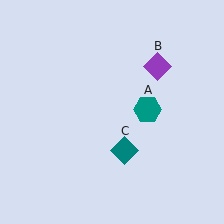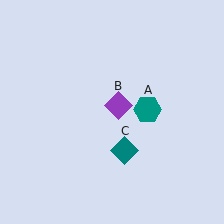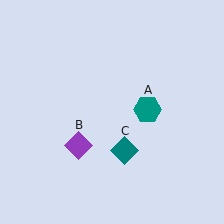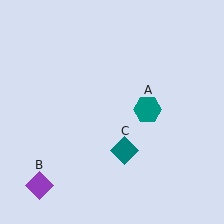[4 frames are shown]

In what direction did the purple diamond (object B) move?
The purple diamond (object B) moved down and to the left.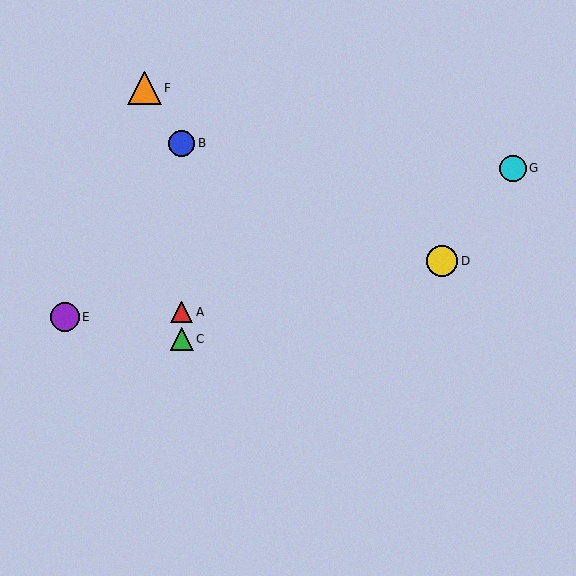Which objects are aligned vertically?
Objects A, B, C are aligned vertically.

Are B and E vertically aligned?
No, B is at x≈182 and E is at x≈65.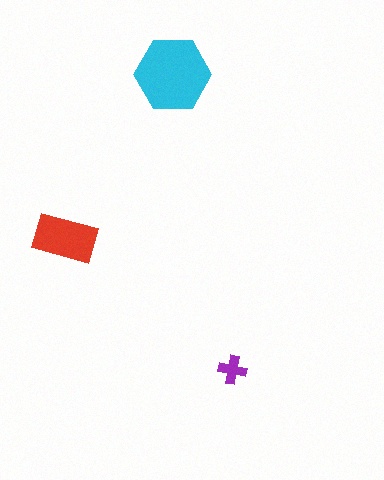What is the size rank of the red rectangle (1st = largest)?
2nd.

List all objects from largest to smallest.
The cyan hexagon, the red rectangle, the purple cross.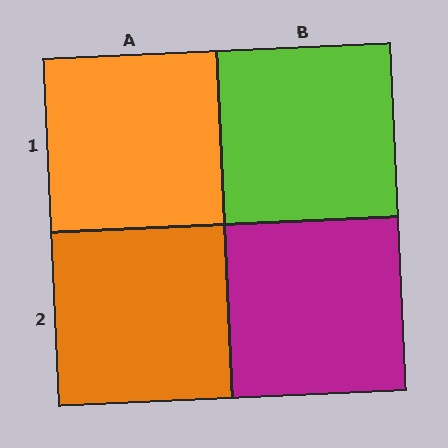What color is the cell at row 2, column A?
Orange.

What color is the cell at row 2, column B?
Magenta.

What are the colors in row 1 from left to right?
Orange, lime.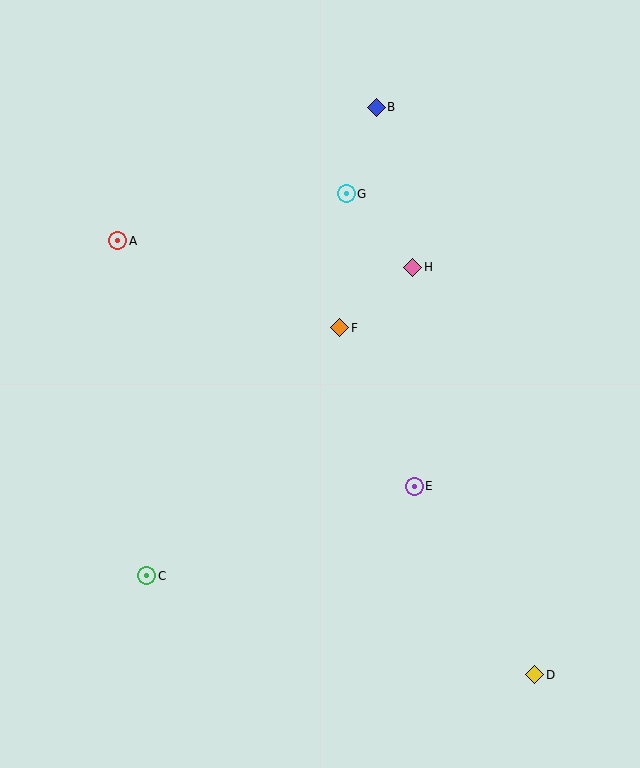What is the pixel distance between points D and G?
The distance between D and G is 516 pixels.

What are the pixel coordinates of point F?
Point F is at (340, 328).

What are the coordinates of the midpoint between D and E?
The midpoint between D and E is at (474, 581).